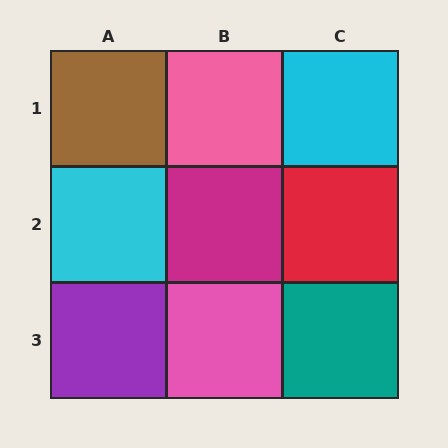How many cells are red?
1 cell is red.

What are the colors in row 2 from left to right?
Cyan, magenta, red.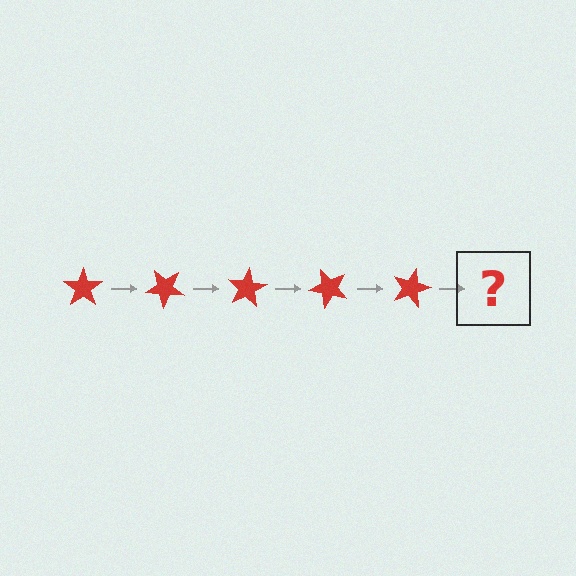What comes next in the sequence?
The next element should be a red star rotated 200 degrees.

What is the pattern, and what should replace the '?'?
The pattern is that the star rotates 40 degrees each step. The '?' should be a red star rotated 200 degrees.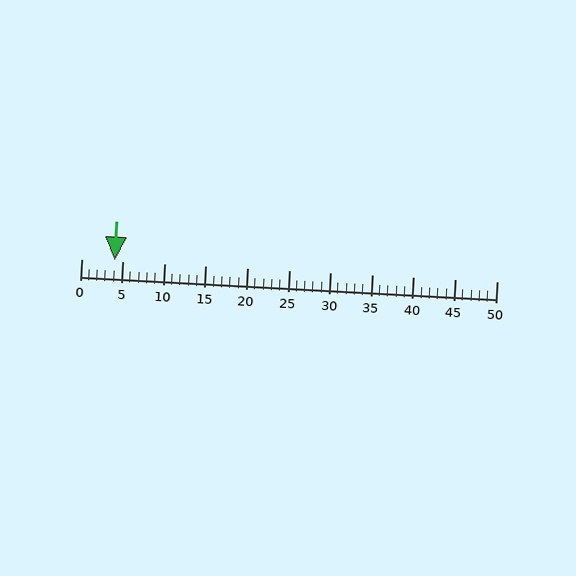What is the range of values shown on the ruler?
The ruler shows values from 0 to 50.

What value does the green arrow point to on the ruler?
The green arrow points to approximately 4.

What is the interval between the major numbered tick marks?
The major tick marks are spaced 5 units apart.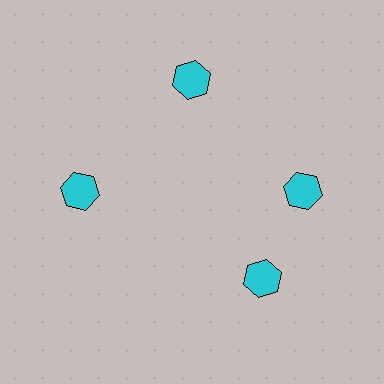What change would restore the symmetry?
The symmetry would be restored by rotating it back into even spacing with its neighbors so that all 4 hexagons sit at equal angles and equal distance from the center.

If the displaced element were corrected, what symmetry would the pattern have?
It would have 4-fold rotational symmetry — the pattern would map onto itself every 90 degrees.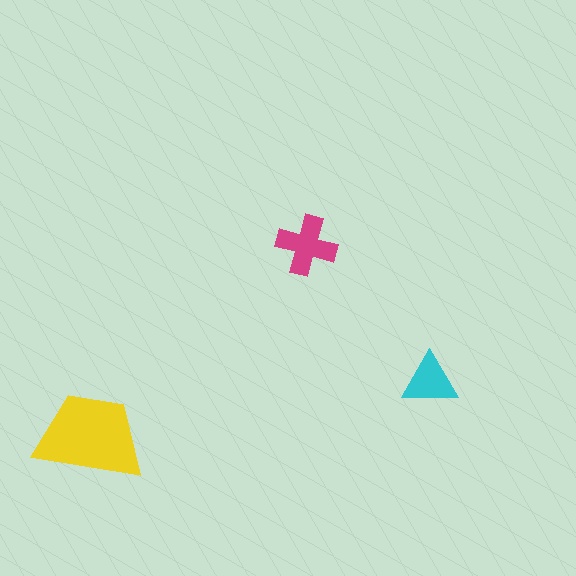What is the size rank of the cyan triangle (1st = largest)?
3rd.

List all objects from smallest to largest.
The cyan triangle, the magenta cross, the yellow trapezoid.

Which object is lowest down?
The yellow trapezoid is bottommost.